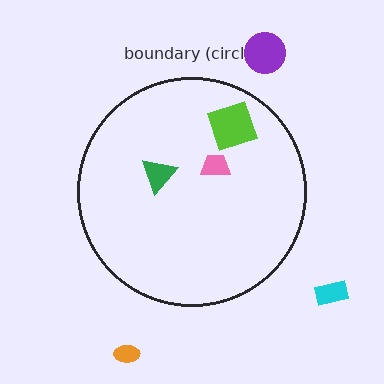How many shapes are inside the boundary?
3 inside, 3 outside.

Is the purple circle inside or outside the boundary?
Outside.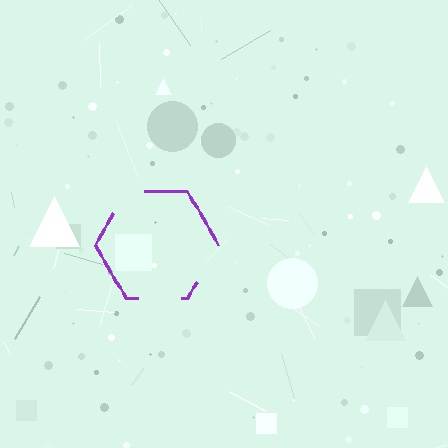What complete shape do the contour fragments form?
The contour fragments form a hexagon.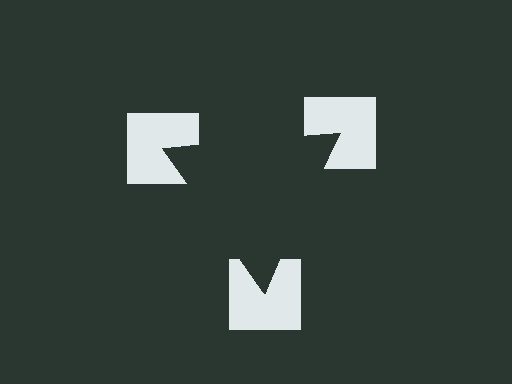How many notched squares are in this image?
There are 3 — one at each vertex of the illusory triangle.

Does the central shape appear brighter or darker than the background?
It typically appears slightly darker than the background, even though no actual brightness change is drawn.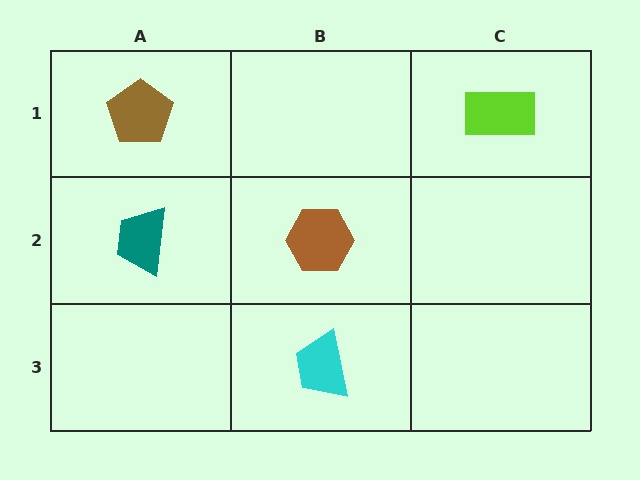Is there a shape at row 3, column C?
No, that cell is empty.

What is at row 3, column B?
A cyan trapezoid.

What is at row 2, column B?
A brown hexagon.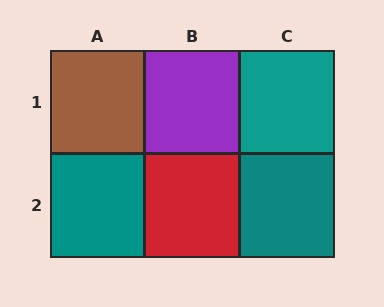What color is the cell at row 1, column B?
Purple.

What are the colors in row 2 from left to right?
Teal, red, teal.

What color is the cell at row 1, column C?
Teal.